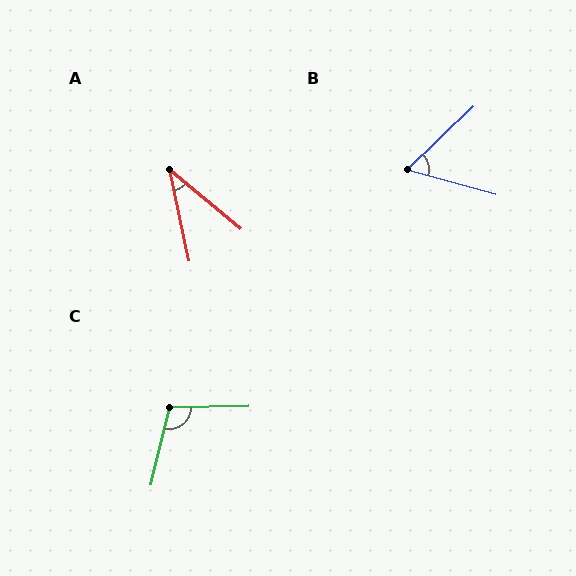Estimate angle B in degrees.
Approximately 59 degrees.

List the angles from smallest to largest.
A (38°), B (59°), C (104°).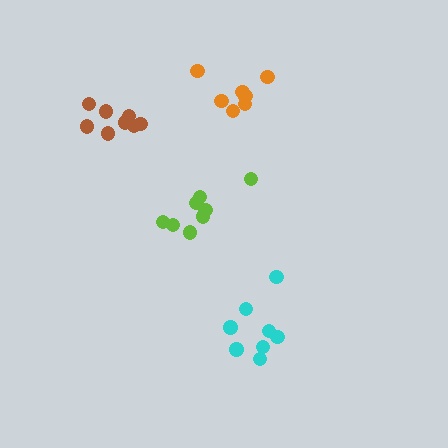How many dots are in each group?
Group 1: 8 dots, Group 2: 8 dots, Group 3: 8 dots, Group 4: 8 dots (32 total).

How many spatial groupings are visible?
There are 4 spatial groupings.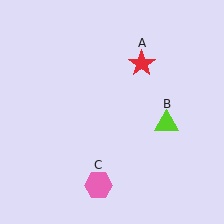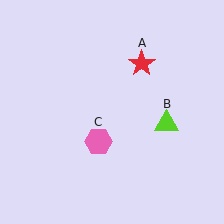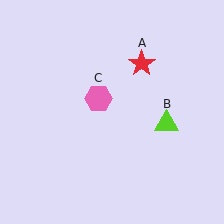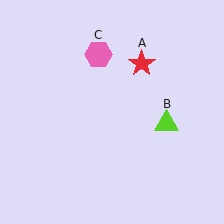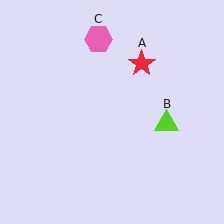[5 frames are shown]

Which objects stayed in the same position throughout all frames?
Red star (object A) and lime triangle (object B) remained stationary.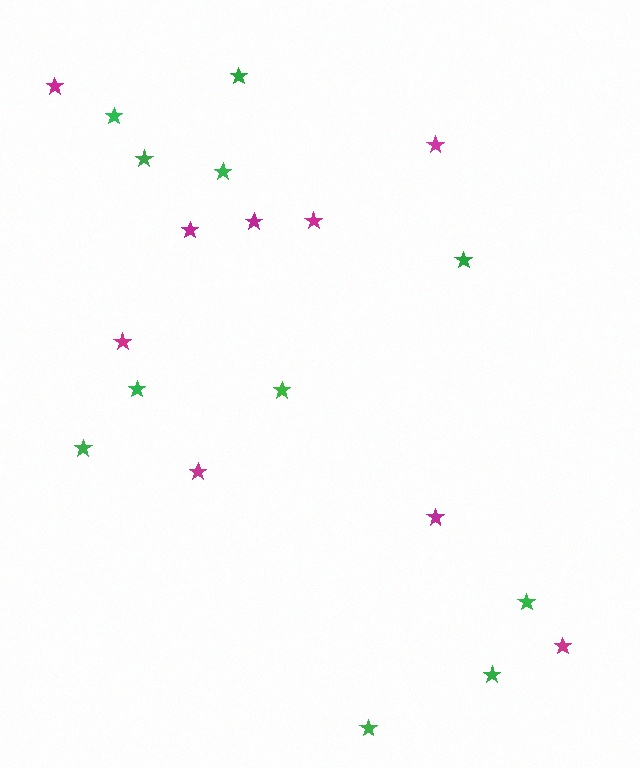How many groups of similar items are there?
There are 2 groups: one group of green stars (11) and one group of magenta stars (9).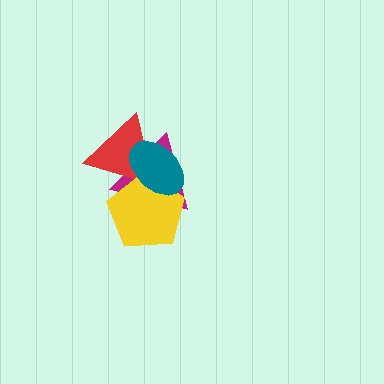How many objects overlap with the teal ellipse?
3 objects overlap with the teal ellipse.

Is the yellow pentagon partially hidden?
Yes, it is partially covered by another shape.